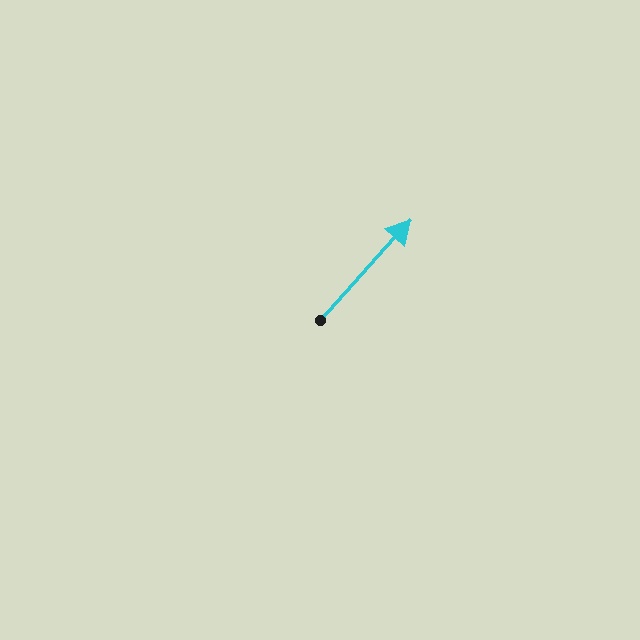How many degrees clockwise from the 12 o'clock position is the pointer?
Approximately 42 degrees.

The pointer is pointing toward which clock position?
Roughly 1 o'clock.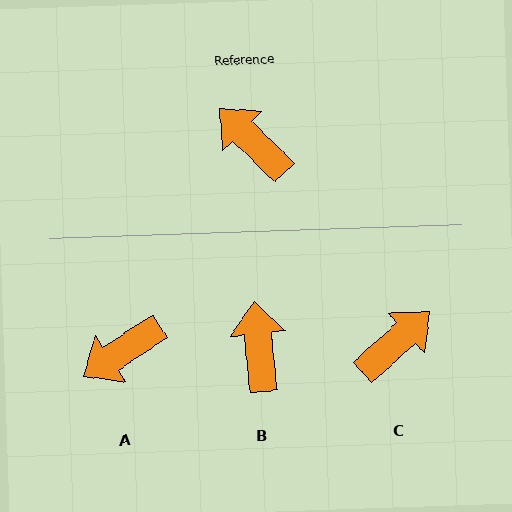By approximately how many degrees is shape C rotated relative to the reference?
Approximately 93 degrees clockwise.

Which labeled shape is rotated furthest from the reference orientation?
C, about 93 degrees away.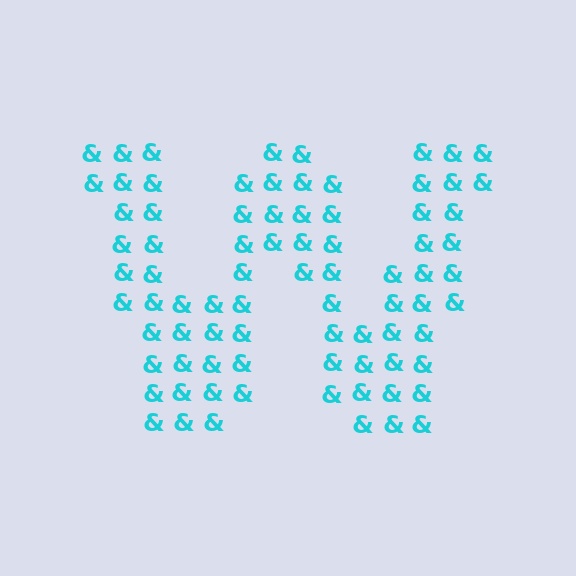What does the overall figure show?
The overall figure shows the letter W.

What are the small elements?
The small elements are ampersands.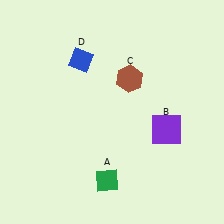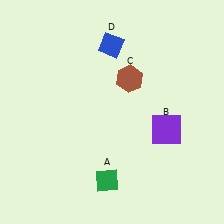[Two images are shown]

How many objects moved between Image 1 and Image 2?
1 object moved between the two images.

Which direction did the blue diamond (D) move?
The blue diamond (D) moved right.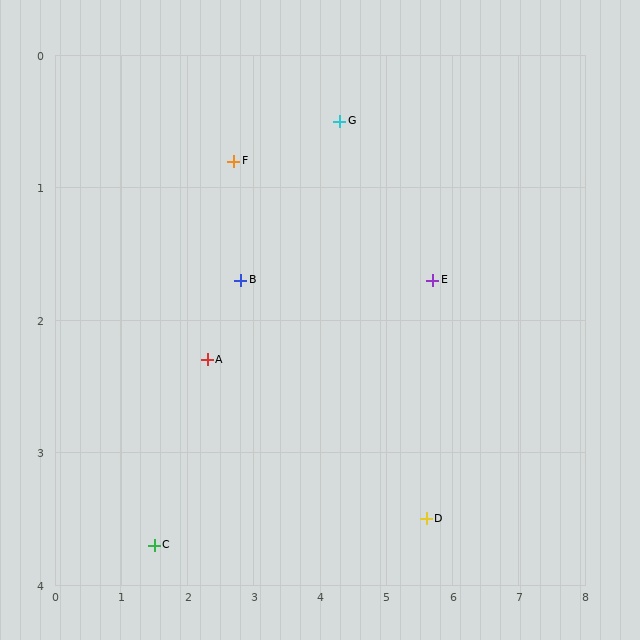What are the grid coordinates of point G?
Point G is at approximately (4.3, 0.5).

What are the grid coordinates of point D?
Point D is at approximately (5.6, 3.5).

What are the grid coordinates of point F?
Point F is at approximately (2.7, 0.8).